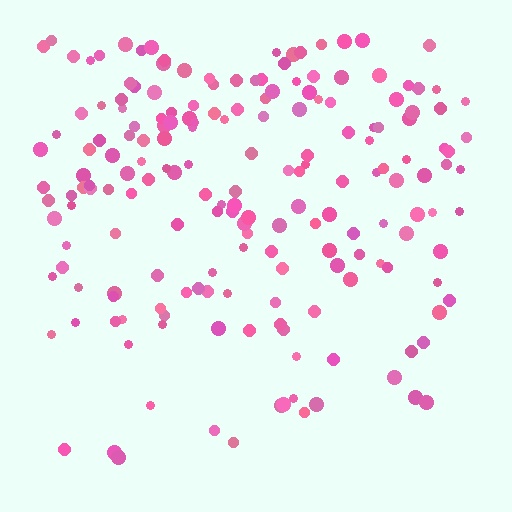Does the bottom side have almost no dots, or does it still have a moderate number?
Still a moderate number, just noticeably fewer than the top.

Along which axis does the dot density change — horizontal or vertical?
Vertical.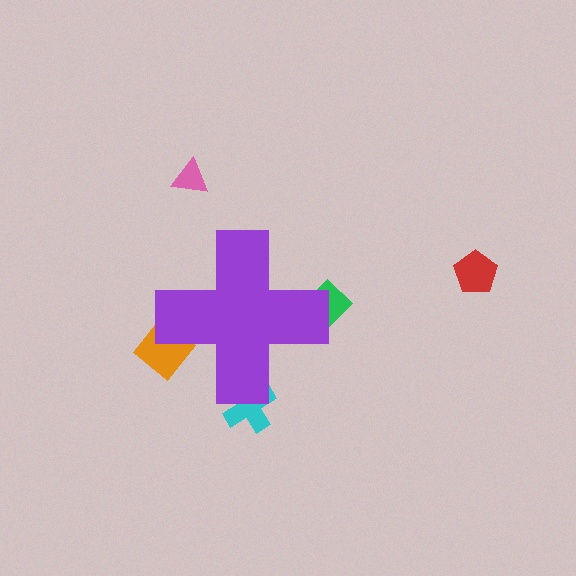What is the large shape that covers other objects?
A purple cross.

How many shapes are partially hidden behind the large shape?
3 shapes are partially hidden.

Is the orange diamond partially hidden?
Yes, the orange diamond is partially hidden behind the purple cross.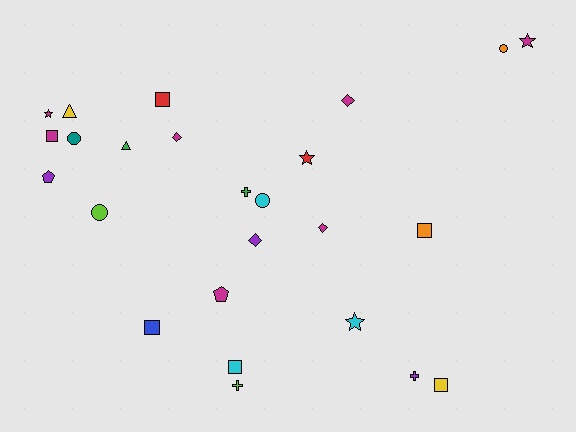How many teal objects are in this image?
There is 1 teal object.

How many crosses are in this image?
There are 3 crosses.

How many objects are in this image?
There are 25 objects.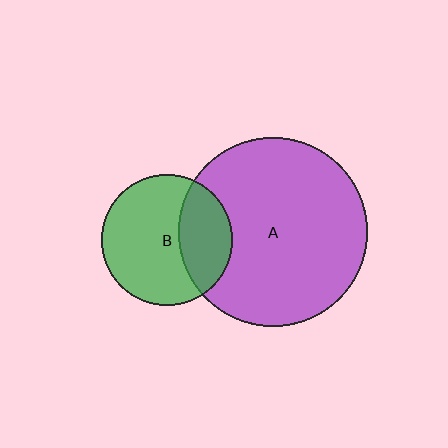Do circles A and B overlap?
Yes.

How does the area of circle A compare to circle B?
Approximately 2.1 times.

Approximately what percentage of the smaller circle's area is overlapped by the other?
Approximately 30%.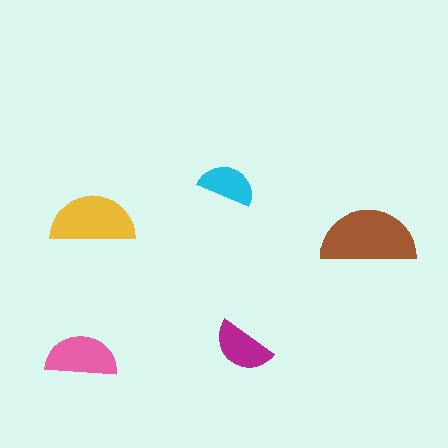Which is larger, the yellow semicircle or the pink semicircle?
The yellow one.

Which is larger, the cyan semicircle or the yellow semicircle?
The yellow one.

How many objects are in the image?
There are 5 objects in the image.